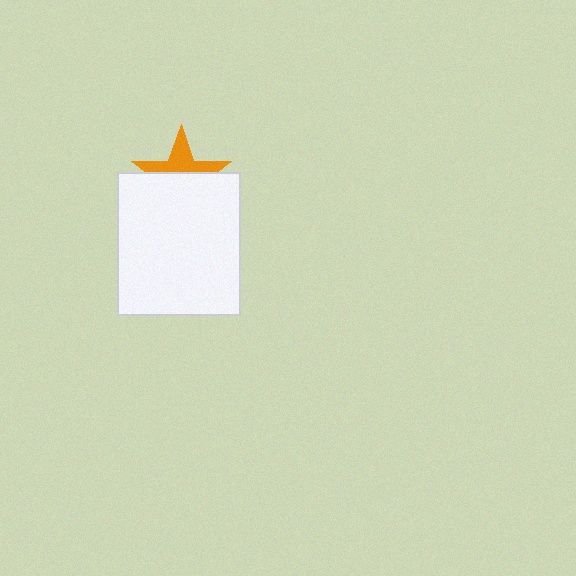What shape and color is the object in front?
The object in front is a white rectangle.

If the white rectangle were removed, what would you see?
You would see the complete orange star.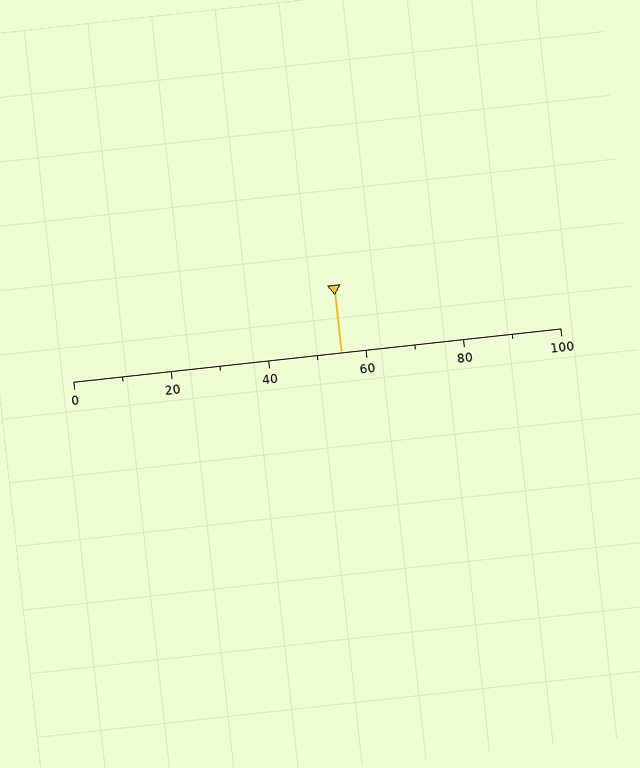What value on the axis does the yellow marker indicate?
The marker indicates approximately 55.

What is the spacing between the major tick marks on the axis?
The major ticks are spaced 20 apart.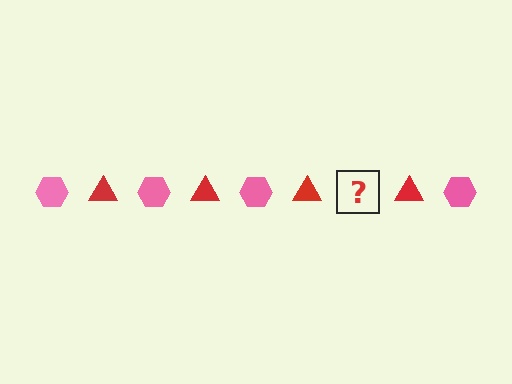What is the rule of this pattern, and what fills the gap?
The rule is that the pattern alternates between pink hexagon and red triangle. The gap should be filled with a pink hexagon.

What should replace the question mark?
The question mark should be replaced with a pink hexagon.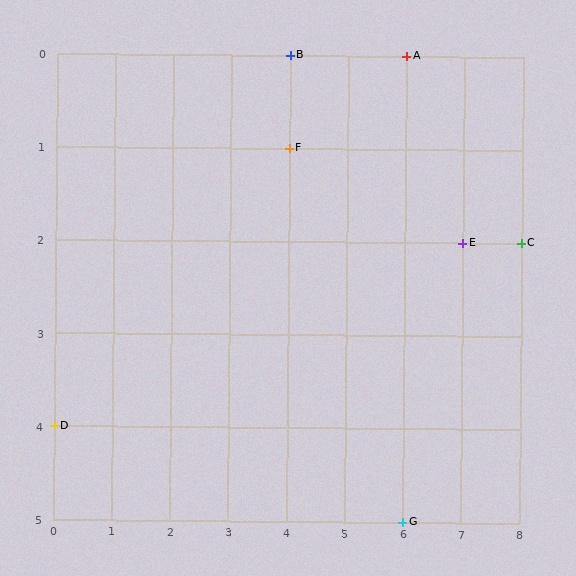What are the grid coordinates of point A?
Point A is at grid coordinates (6, 0).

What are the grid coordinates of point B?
Point B is at grid coordinates (4, 0).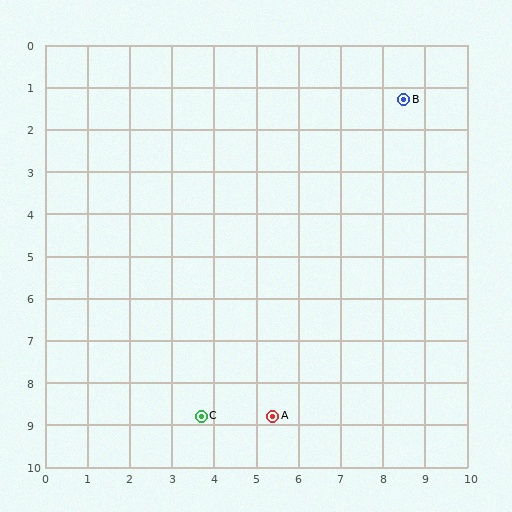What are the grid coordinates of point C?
Point C is at approximately (3.7, 8.8).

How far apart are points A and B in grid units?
Points A and B are about 8.1 grid units apart.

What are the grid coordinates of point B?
Point B is at approximately (8.5, 1.3).